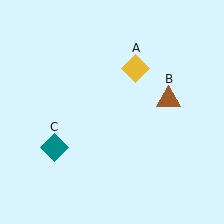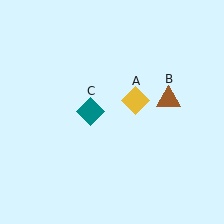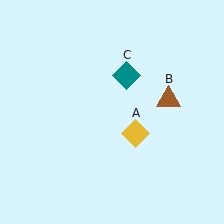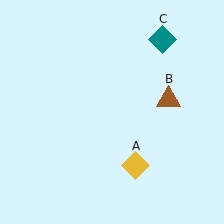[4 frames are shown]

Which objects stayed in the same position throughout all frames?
Brown triangle (object B) remained stationary.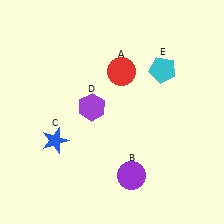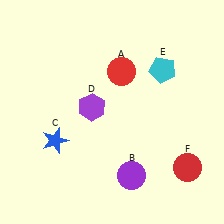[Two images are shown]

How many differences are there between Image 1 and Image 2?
There is 1 difference between the two images.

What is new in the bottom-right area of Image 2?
A red circle (F) was added in the bottom-right area of Image 2.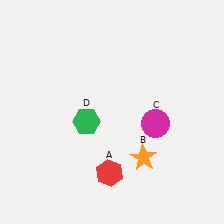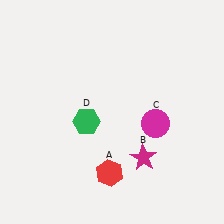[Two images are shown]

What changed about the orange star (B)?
In Image 1, B is orange. In Image 2, it changed to magenta.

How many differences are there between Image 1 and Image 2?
There is 1 difference between the two images.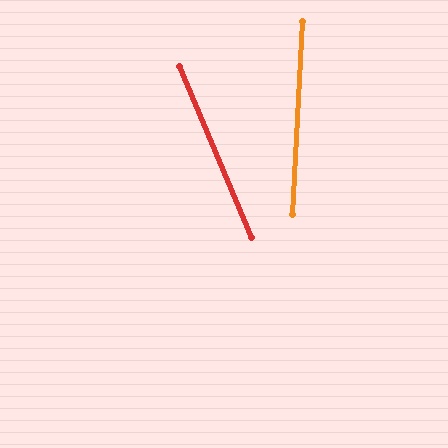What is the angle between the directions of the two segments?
Approximately 26 degrees.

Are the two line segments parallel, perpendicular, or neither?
Neither parallel nor perpendicular — they differ by about 26°.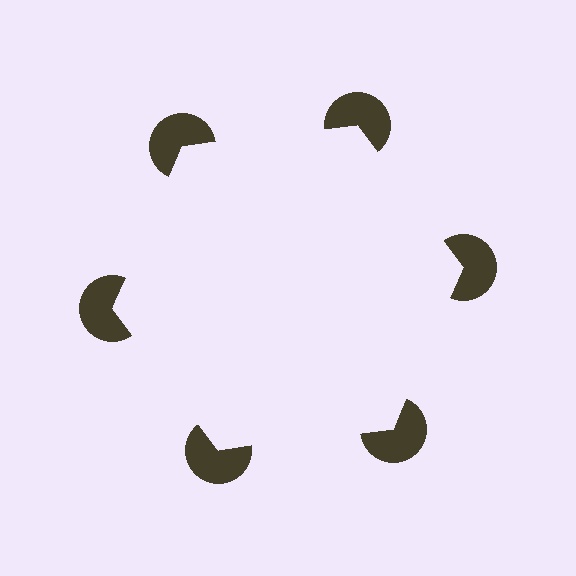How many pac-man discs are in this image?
There are 6 — one at each vertex of the illusory hexagon.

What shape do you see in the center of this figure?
An illusory hexagon — its edges are inferred from the aligned wedge cuts in the pac-man discs, not physically drawn.